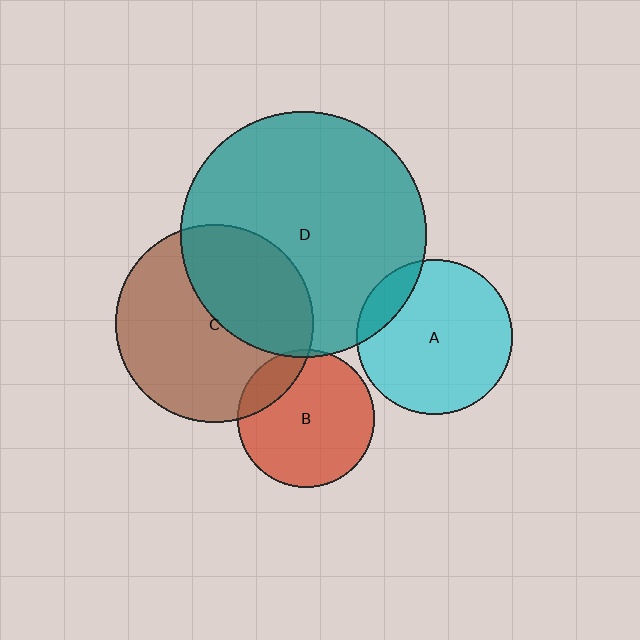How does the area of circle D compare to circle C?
Approximately 1.5 times.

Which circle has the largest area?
Circle D (teal).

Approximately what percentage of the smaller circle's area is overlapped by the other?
Approximately 5%.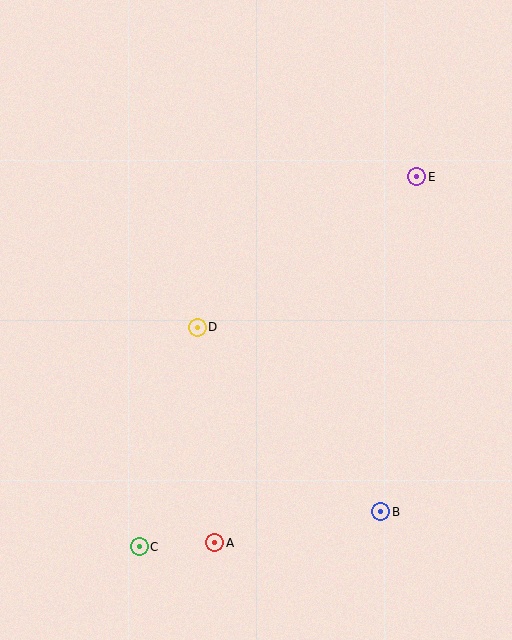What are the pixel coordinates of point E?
Point E is at (417, 177).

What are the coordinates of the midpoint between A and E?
The midpoint between A and E is at (316, 360).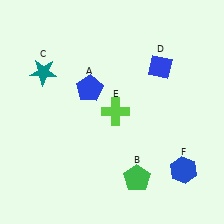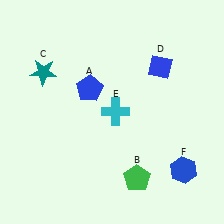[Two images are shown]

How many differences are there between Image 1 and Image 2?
There is 1 difference between the two images.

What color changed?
The cross (E) changed from lime in Image 1 to cyan in Image 2.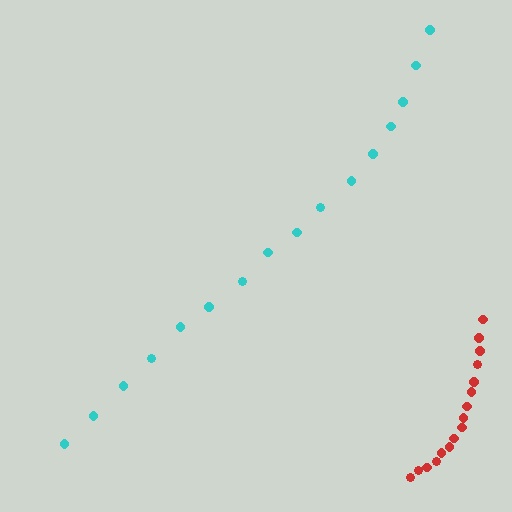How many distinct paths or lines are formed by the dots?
There are 2 distinct paths.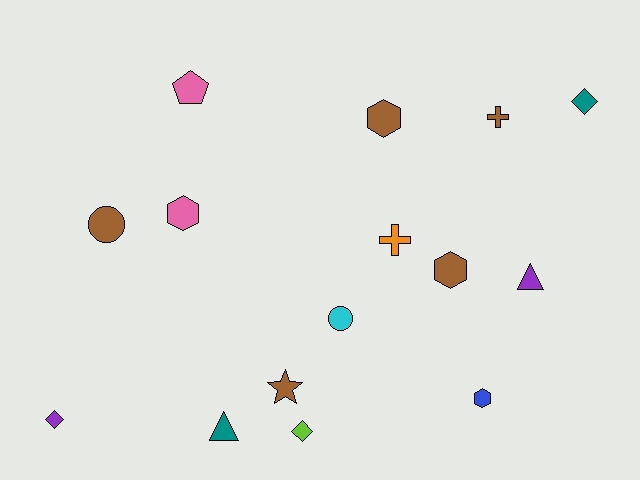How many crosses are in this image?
There are 2 crosses.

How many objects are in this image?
There are 15 objects.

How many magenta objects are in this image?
There are no magenta objects.